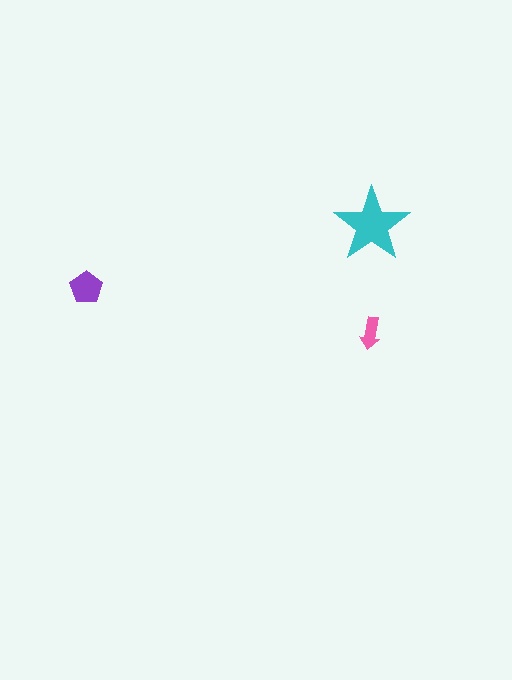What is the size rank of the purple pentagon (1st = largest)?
2nd.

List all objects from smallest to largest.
The pink arrow, the purple pentagon, the cyan star.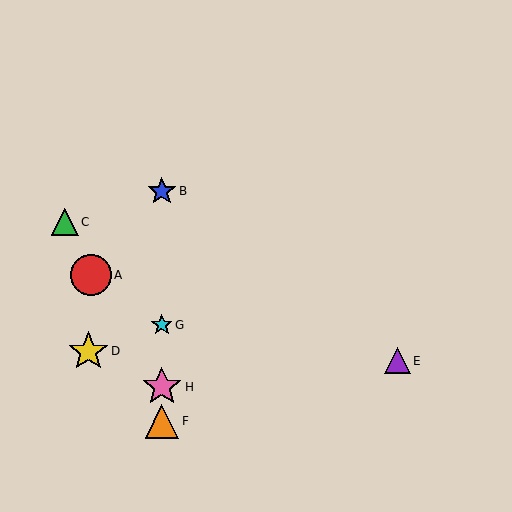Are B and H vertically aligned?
Yes, both are at x≈162.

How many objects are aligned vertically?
4 objects (B, F, G, H) are aligned vertically.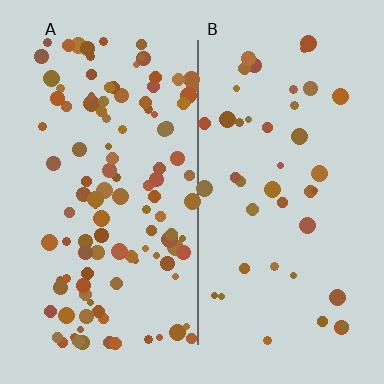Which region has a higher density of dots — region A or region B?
A (the left).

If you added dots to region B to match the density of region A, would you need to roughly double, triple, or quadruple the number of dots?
Approximately triple.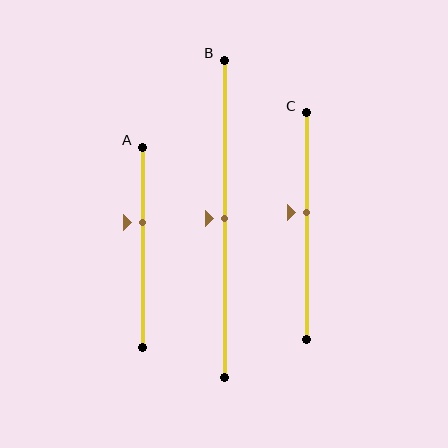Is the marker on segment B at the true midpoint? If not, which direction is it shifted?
Yes, the marker on segment B is at the true midpoint.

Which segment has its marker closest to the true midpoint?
Segment B has its marker closest to the true midpoint.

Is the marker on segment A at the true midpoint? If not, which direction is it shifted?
No, the marker on segment A is shifted upward by about 13% of the segment length.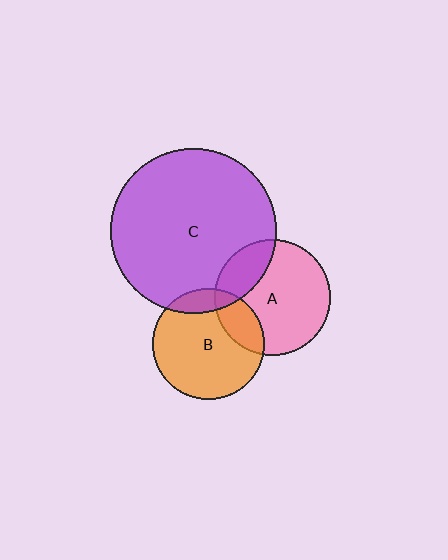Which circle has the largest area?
Circle C (purple).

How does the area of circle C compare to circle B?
Approximately 2.2 times.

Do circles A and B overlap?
Yes.